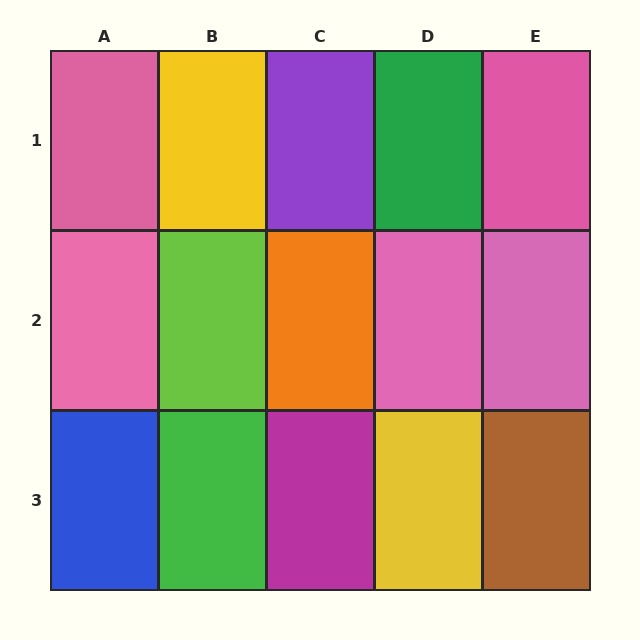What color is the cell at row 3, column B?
Green.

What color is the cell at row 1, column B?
Yellow.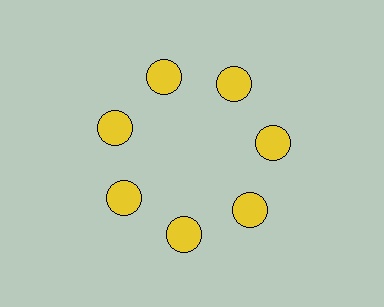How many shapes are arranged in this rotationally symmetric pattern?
There are 7 shapes, arranged in 7 groups of 1.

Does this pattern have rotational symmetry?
Yes, this pattern has 7-fold rotational symmetry. It looks the same after rotating 51 degrees around the center.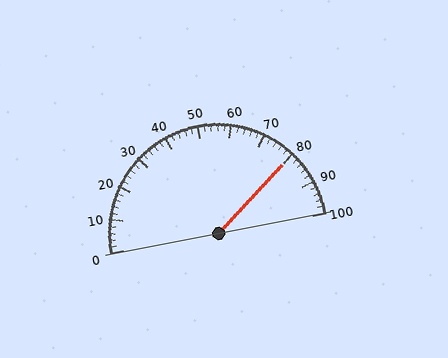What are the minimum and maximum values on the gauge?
The gauge ranges from 0 to 100.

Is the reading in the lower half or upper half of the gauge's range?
The reading is in the upper half of the range (0 to 100).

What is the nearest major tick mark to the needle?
The nearest major tick mark is 80.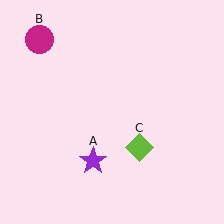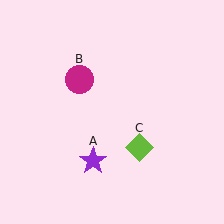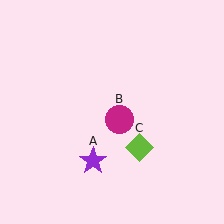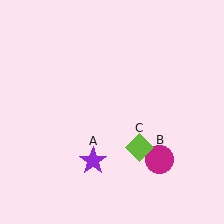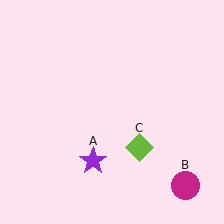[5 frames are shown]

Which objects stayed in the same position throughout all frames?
Purple star (object A) and lime diamond (object C) remained stationary.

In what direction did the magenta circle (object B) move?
The magenta circle (object B) moved down and to the right.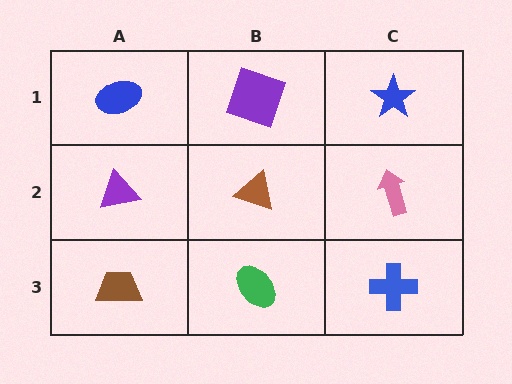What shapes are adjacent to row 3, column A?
A purple triangle (row 2, column A), a green ellipse (row 3, column B).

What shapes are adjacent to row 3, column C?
A pink arrow (row 2, column C), a green ellipse (row 3, column B).